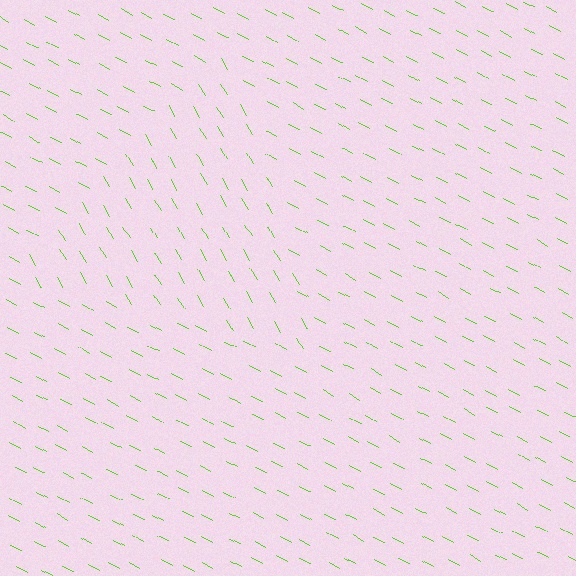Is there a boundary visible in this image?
Yes, there is a texture boundary formed by a change in line orientation.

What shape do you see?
I see a triangle.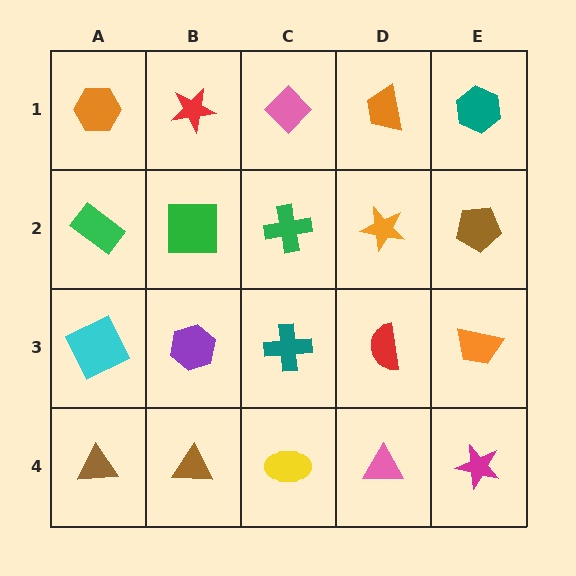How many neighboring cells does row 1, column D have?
3.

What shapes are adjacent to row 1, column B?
A green square (row 2, column B), an orange hexagon (row 1, column A), a pink diamond (row 1, column C).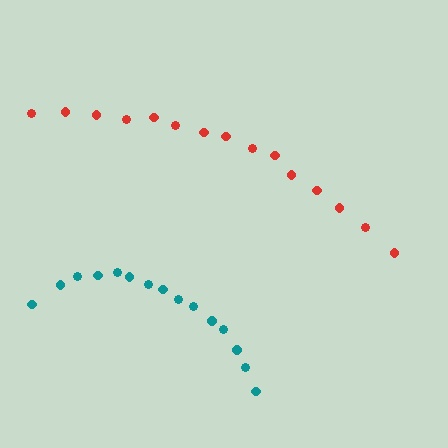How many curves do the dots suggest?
There are 2 distinct paths.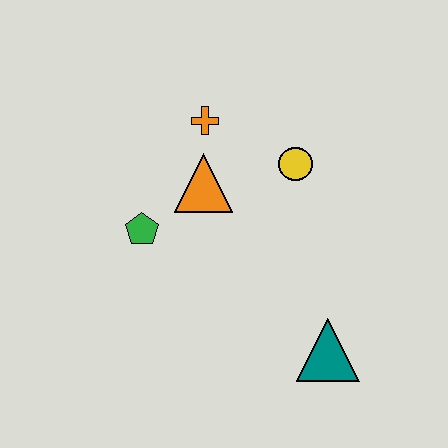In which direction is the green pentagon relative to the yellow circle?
The green pentagon is to the left of the yellow circle.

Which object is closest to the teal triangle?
The yellow circle is closest to the teal triangle.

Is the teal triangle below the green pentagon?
Yes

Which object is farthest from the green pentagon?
The teal triangle is farthest from the green pentagon.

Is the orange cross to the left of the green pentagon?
No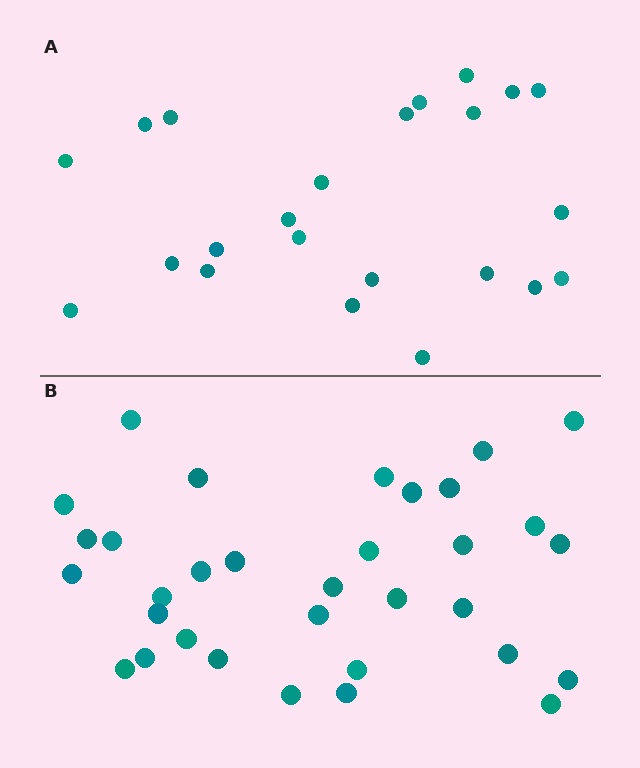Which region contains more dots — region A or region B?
Region B (the bottom region) has more dots.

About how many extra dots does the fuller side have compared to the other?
Region B has roughly 10 or so more dots than region A.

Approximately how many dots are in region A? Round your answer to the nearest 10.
About 20 dots. (The exact count is 23, which rounds to 20.)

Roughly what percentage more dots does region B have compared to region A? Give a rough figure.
About 45% more.